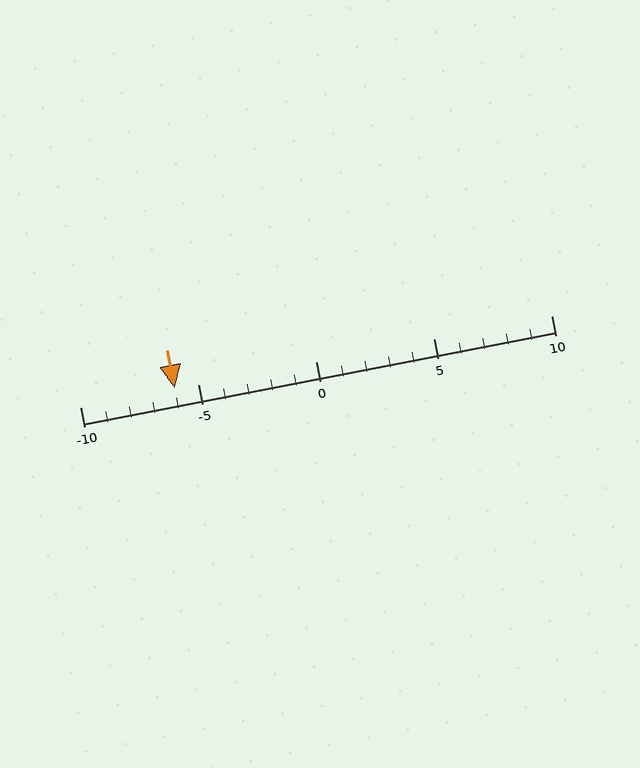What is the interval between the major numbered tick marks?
The major tick marks are spaced 5 units apart.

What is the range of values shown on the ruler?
The ruler shows values from -10 to 10.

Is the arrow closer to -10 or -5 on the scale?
The arrow is closer to -5.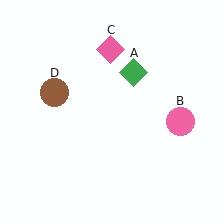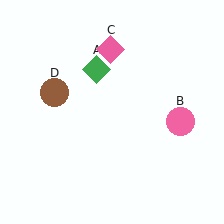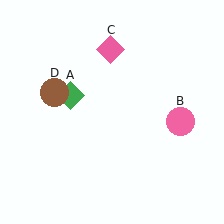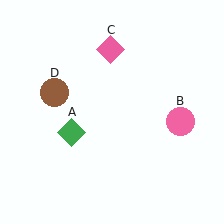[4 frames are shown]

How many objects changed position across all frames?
1 object changed position: green diamond (object A).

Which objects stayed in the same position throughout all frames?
Pink circle (object B) and pink diamond (object C) and brown circle (object D) remained stationary.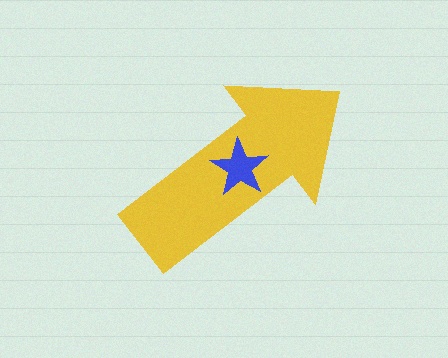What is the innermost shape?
The blue star.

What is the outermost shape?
The yellow arrow.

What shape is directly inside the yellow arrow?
The blue star.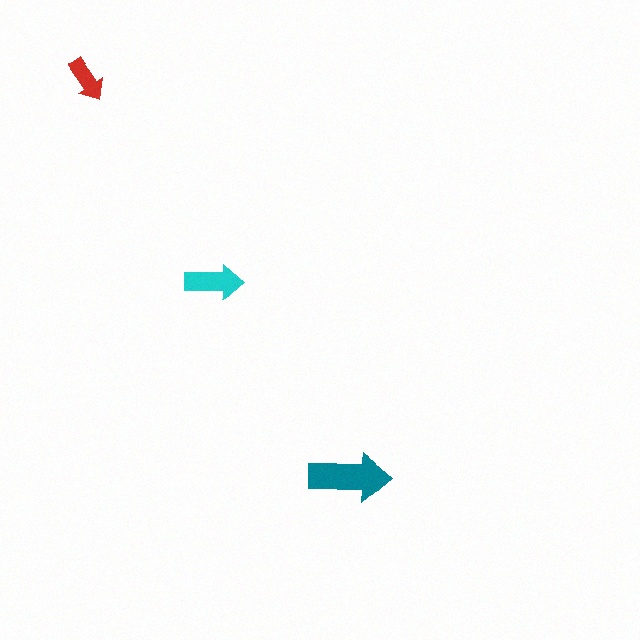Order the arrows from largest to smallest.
the teal one, the cyan one, the red one.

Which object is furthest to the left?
The red arrow is leftmost.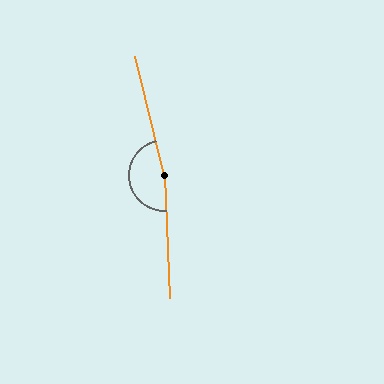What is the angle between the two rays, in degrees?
Approximately 168 degrees.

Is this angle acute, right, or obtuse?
It is obtuse.